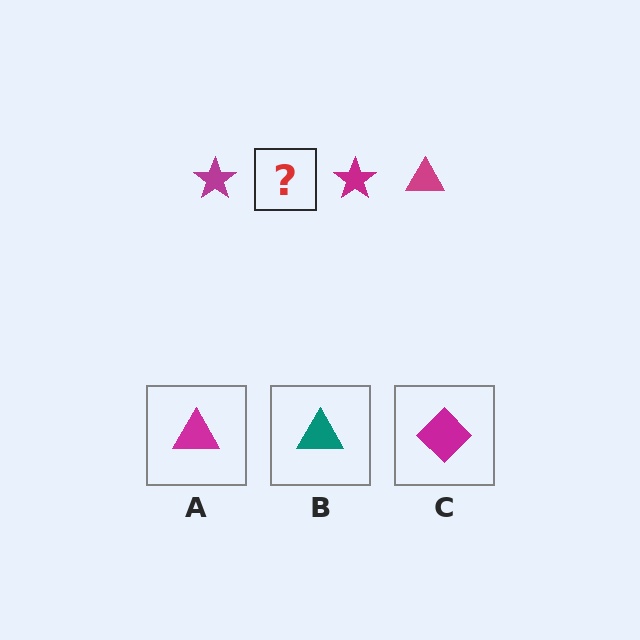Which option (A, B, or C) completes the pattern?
A.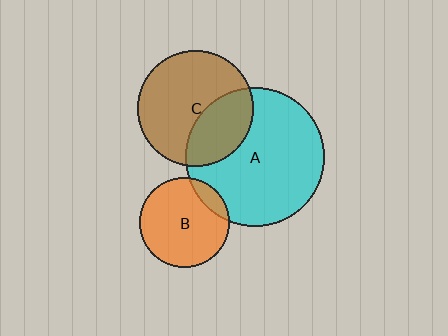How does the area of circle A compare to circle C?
Approximately 1.4 times.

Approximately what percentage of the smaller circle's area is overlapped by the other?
Approximately 10%.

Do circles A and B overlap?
Yes.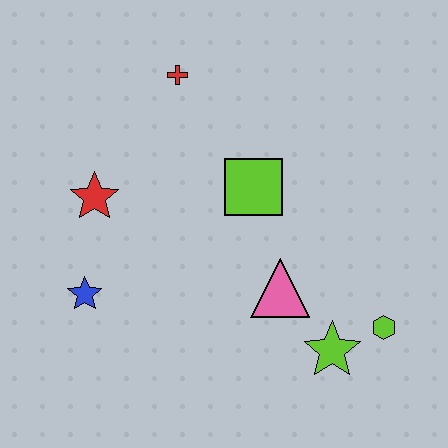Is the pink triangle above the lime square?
No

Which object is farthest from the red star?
The lime hexagon is farthest from the red star.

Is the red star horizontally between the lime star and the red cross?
No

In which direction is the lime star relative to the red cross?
The lime star is below the red cross.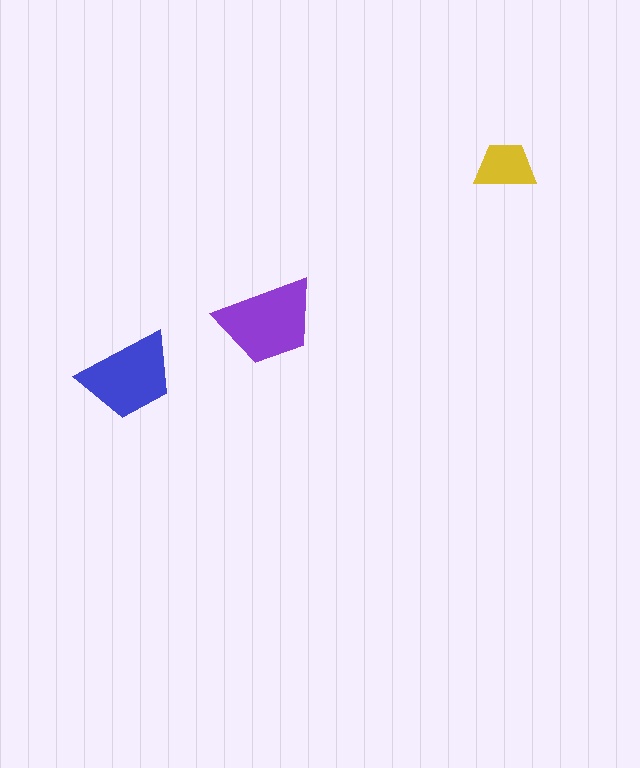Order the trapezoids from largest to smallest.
the purple one, the blue one, the yellow one.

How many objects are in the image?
There are 3 objects in the image.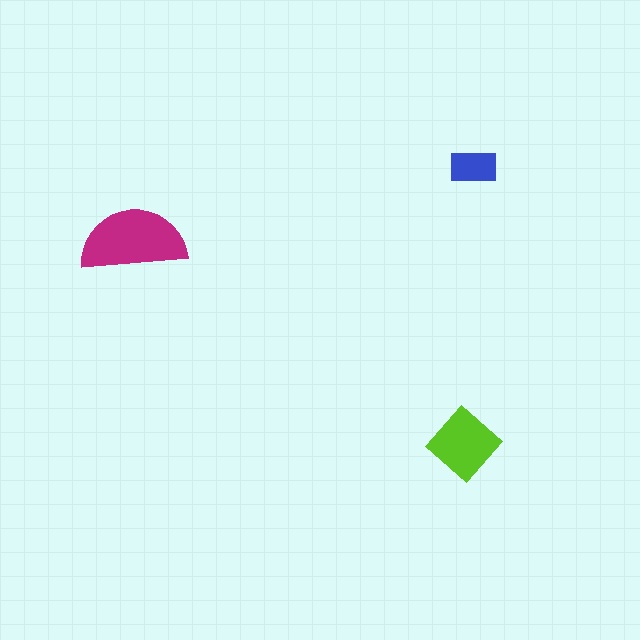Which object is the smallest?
The blue rectangle.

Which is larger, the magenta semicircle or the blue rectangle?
The magenta semicircle.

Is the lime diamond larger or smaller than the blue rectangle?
Larger.